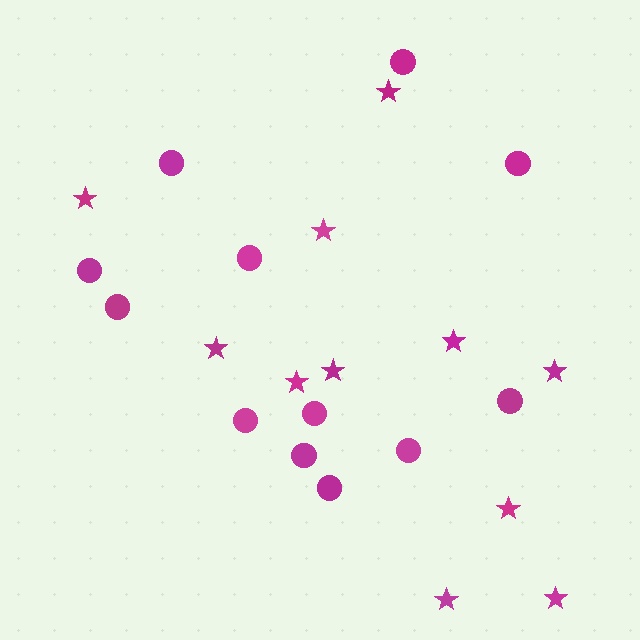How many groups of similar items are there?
There are 2 groups: one group of stars (11) and one group of circles (12).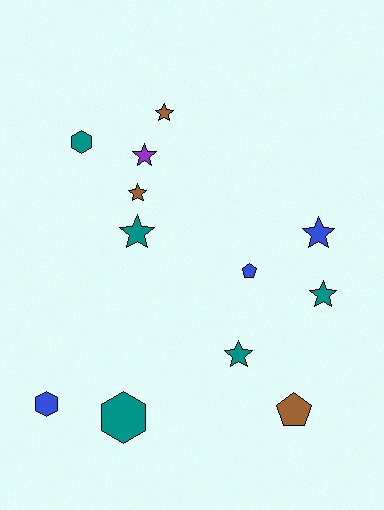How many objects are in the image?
There are 12 objects.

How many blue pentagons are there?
There is 1 blue pentagon.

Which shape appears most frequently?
Star, with 7 objects.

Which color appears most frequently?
Teal, with 5 objects.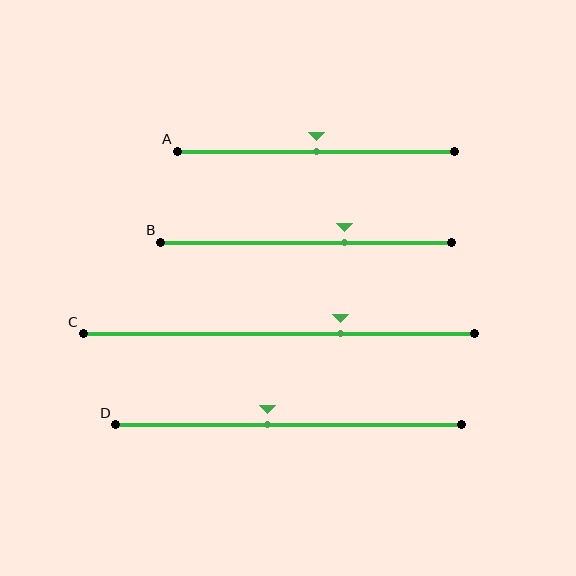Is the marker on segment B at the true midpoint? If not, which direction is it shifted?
No, the marker on segment B is shifted to the right by about 13% of the segment length.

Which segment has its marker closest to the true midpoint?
Segment A has its marker closest to the true midpoint.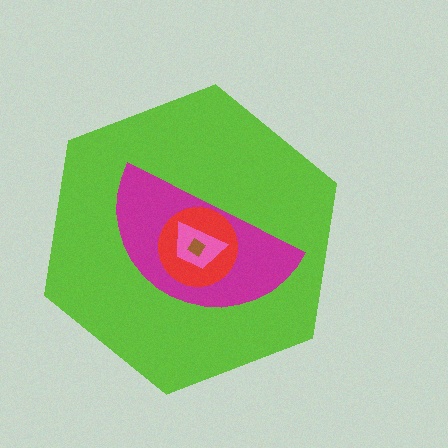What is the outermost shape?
The lime hexagon.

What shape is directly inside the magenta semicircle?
The red circle.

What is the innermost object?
The brown diamond.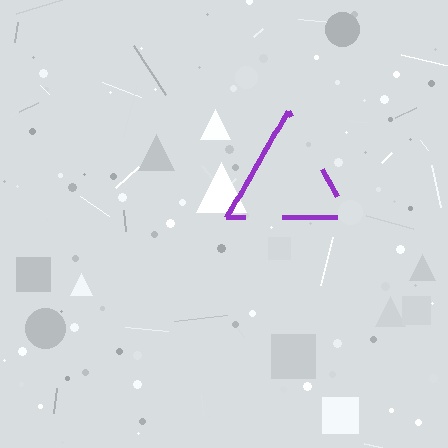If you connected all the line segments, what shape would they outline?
They would outline a triangle.